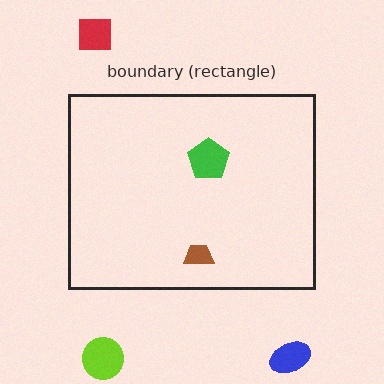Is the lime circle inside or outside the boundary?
Outside.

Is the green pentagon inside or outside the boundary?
Inside.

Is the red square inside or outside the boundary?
Outside.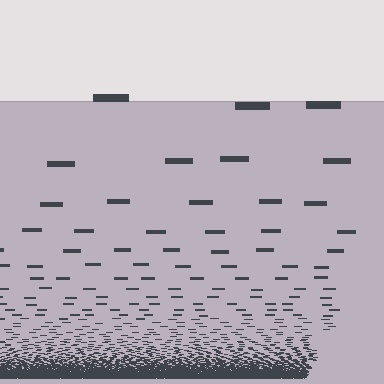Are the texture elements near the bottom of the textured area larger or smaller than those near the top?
Smaller. The gradient is inverted — elements near the bottom are smaller and denser.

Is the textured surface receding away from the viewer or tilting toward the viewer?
The surface appears to tilt toward the viewer. Texture elements get larger and sparser toward the top.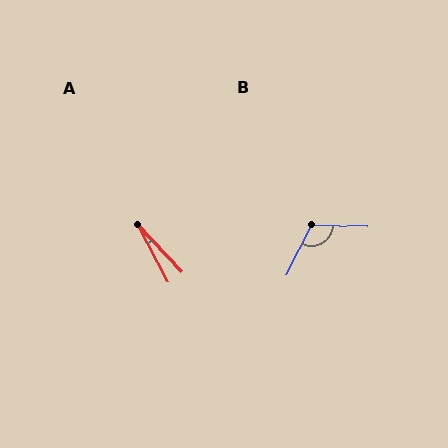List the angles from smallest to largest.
A (16°), B (114°).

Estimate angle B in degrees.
Approximately 114 degrees.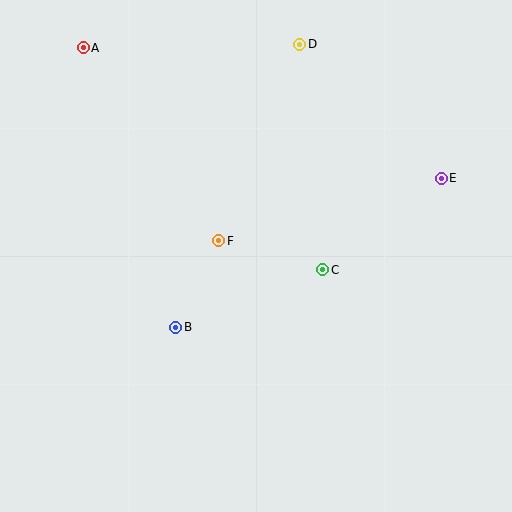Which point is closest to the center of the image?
Point F at (219, 241) is closest to the center.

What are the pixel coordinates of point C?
Point C is at (323, 270).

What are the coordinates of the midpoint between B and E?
The midpoint between B and E is at (308, 253).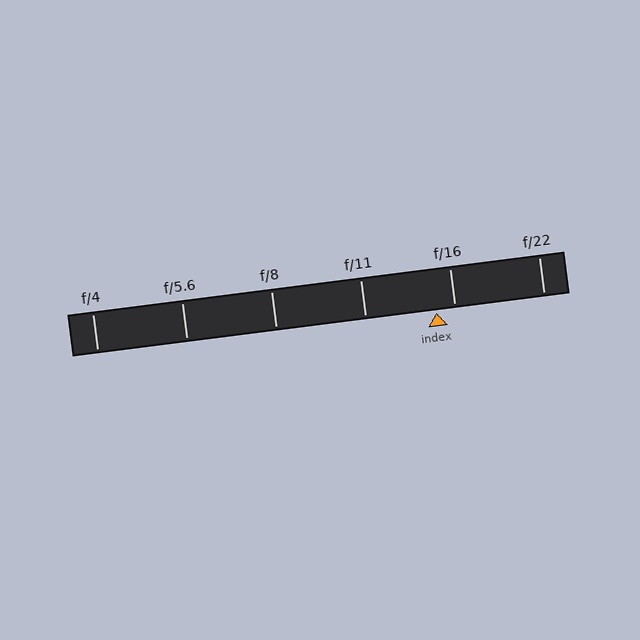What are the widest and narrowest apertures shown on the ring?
The widest aperture shown is f/4 and the narrowest is f/22.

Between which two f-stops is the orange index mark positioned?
The index mark is between f/11 and f/16.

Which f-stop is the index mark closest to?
The index mark is closest to f/16.